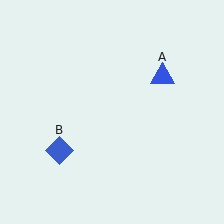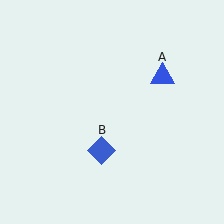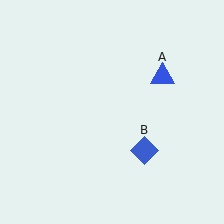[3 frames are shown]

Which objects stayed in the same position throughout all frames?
Blue triangle (object A) remained stationary.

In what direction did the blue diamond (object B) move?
The blue diamond (object B) moved right.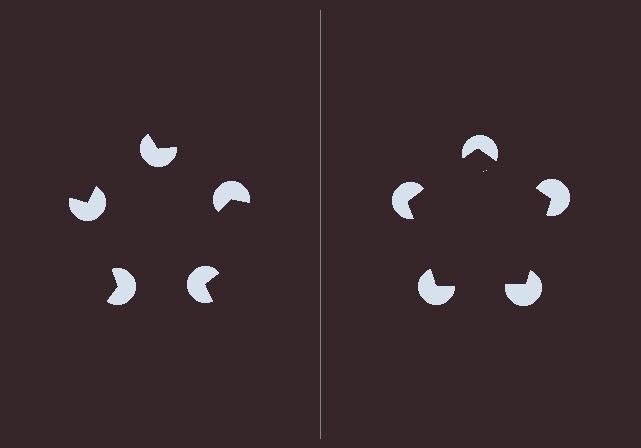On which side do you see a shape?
An illusory pentagon appears on the right side. On the left side the wedge cuts are rotated, so no coherent shape forms.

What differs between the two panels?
The pac-man discs are positioned identically on both sides; only the wedge orientations differ. On the right they align to a pentagon; on the left they are misaligned.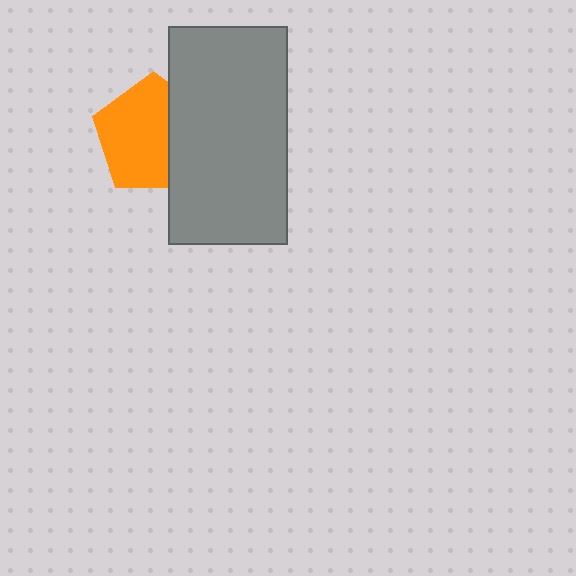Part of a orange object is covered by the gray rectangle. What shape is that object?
It is a pentagon.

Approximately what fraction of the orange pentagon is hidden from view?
Roughly 34% of the orange pentagon is hidden behind the gray rectangle.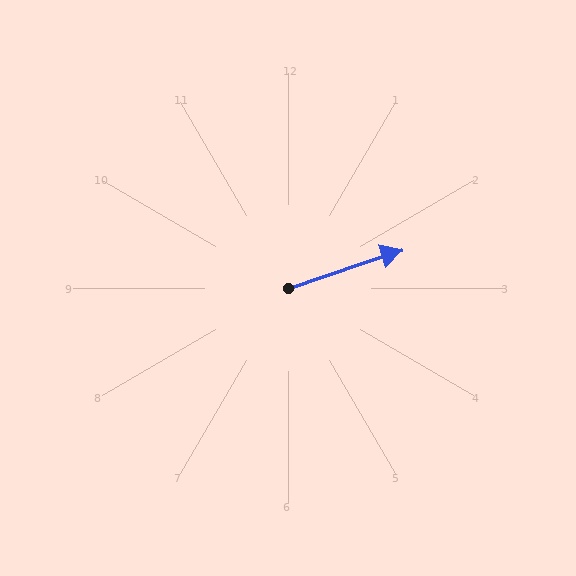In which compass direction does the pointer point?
East.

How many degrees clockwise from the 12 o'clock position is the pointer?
Approximately 71 degrees.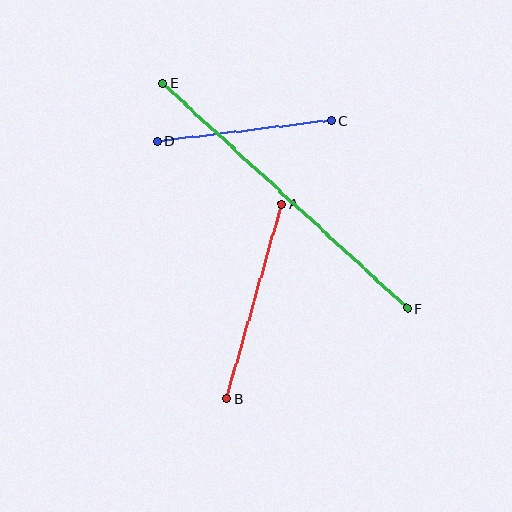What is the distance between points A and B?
The distance is approximately 203 pixels.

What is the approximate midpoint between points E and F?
The midpoint is at approximately (285, 196) pixels.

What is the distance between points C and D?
The distance is approximately 176 pixels.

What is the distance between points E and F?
The distance is approximately 332 pixels.